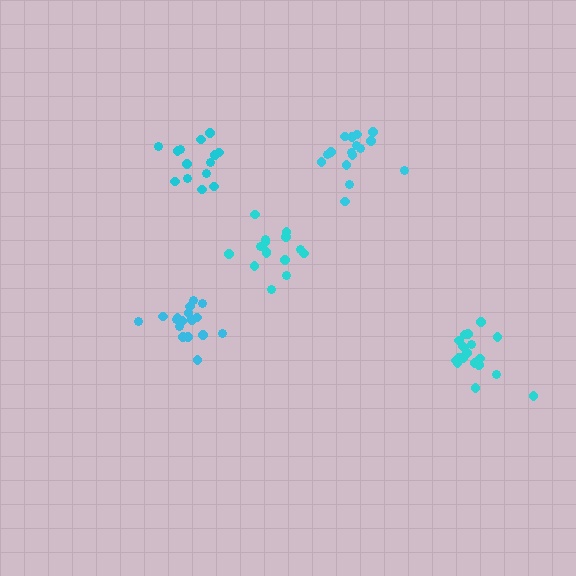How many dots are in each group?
Group 1: 16 dots, Group 2: 20 dots, Group 3: 17 dots, Group 4: 14 dots, Group 5: 15 dots (82 total).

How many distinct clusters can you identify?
There are 5 distinct clusters.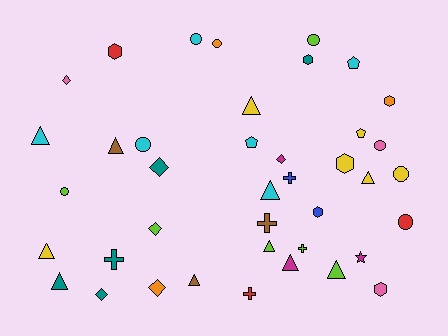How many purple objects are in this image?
There are no purple objects.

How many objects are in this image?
There are 40 objects.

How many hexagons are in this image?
There are 6 hexagons.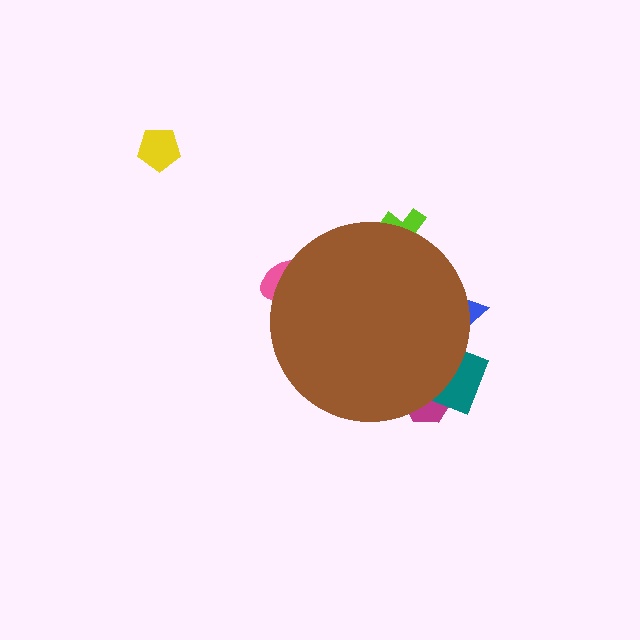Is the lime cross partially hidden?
Yes, the lime cross is partially hidden behind the brown circle.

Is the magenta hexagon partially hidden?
Yes, the magenta hexagon is partially hidden behind the brown circle.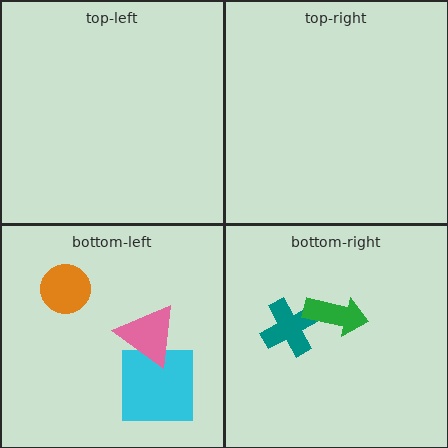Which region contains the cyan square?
The bottom-left region.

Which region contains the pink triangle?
The bottom-left region.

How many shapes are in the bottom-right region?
2.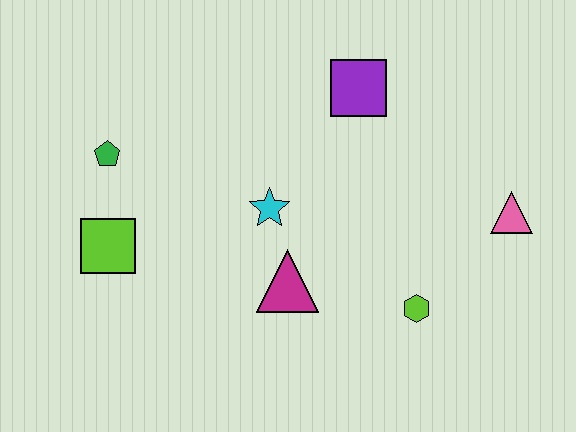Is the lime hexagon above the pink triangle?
No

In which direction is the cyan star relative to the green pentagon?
The cyan star is to the right of the green pentagon.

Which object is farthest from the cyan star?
The pink triangle is farthest from the cyan star.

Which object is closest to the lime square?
The green pentagon is closest to the lime square.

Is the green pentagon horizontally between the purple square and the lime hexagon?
No